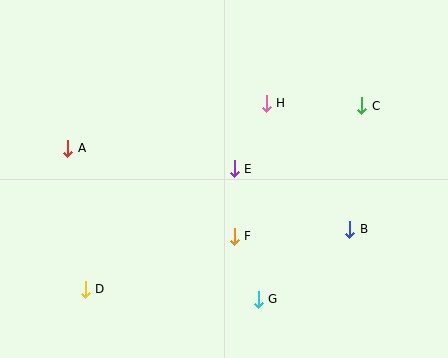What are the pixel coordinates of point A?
Point A is at (68, 148).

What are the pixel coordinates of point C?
Point C is at (362, 106).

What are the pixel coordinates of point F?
Point F is at (234, 236).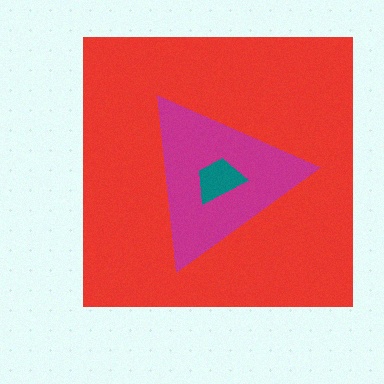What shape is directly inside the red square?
The magenta triangle.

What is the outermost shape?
The red square.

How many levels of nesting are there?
3.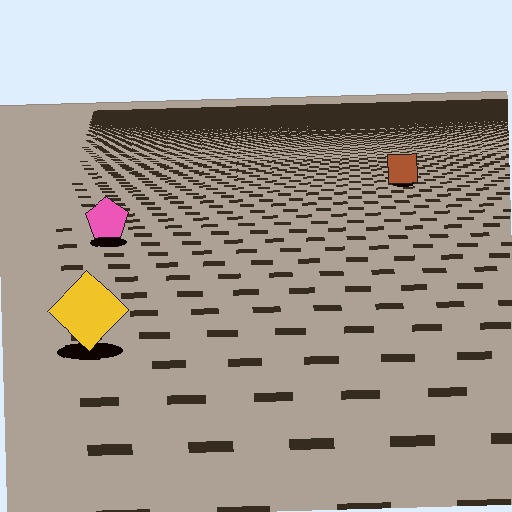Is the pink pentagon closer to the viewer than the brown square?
Yes. The pink pentagon is closer — you can tell from the texture gradient: the ground texture is coarser near it.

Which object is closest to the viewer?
The yellow diamond is closest. The texture marks near it are larger and more spread out.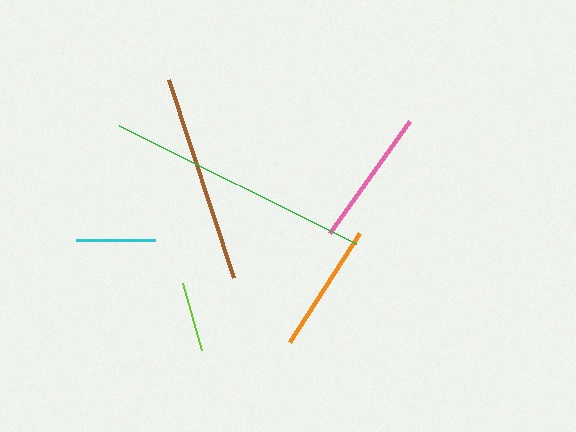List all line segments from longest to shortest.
From longest to shortest: green, brown, pink, orange, cyan, lime.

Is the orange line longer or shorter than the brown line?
The brown line is longer than the orange line.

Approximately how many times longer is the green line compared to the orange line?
The green line is approximately 2.0 times the length of the orange line.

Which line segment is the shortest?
The lime line is the shortest at approximately 70 pixels.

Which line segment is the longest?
The green line is the longest at approximately 264 pixels.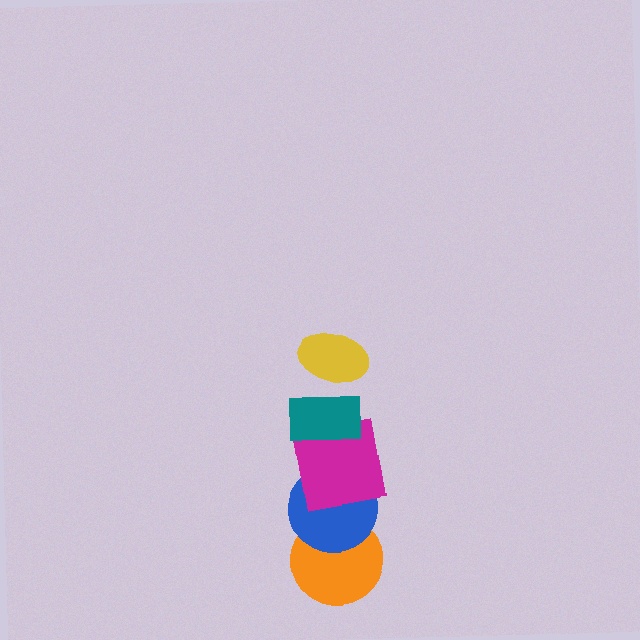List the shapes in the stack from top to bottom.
From top to bottom: the yellow ellipse, the teal rectangle, the magenta square, the blue circle, the orange circle.